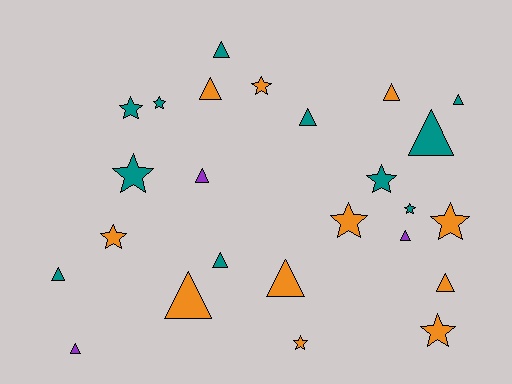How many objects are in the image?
There are 25 objects.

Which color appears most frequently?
Teal, with 11 objects.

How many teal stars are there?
There are 5 teal stars.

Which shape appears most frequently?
Triangle, with 14 objects.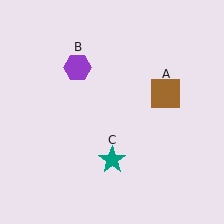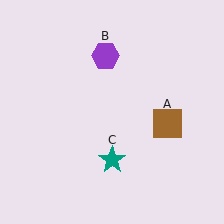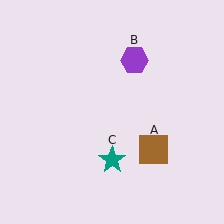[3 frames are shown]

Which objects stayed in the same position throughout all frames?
Teal star (object C) remained stationary.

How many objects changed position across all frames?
2 objects changed position: brown square (object A), purple hexagon (object B).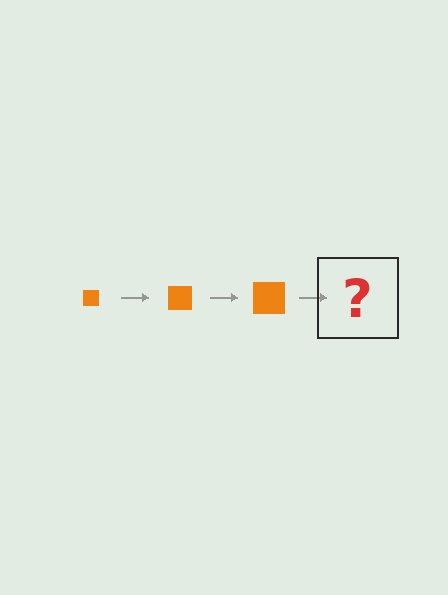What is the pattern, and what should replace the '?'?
The pattern is that the square gets progressively larger each step. The '?' should be an orange square, larger than the previous one.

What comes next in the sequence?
The next element should be an orange square, larger than the previous one.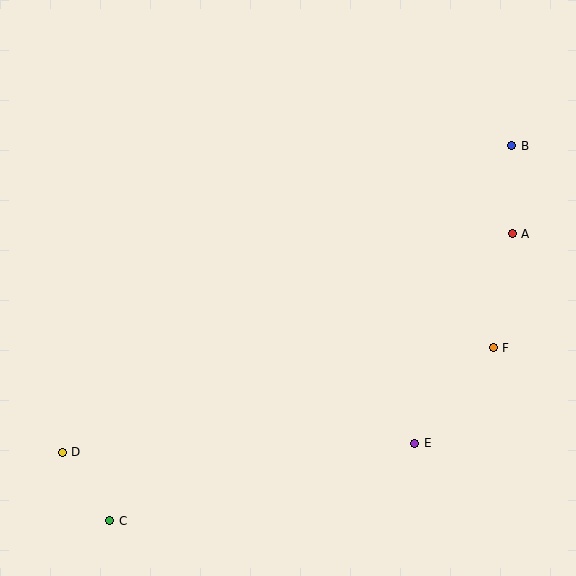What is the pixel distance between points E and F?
The distance between E and F is 124 pixels.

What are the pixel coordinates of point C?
Point C is at (110, 521).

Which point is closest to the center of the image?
Point E at (415, 443) is closest to the center.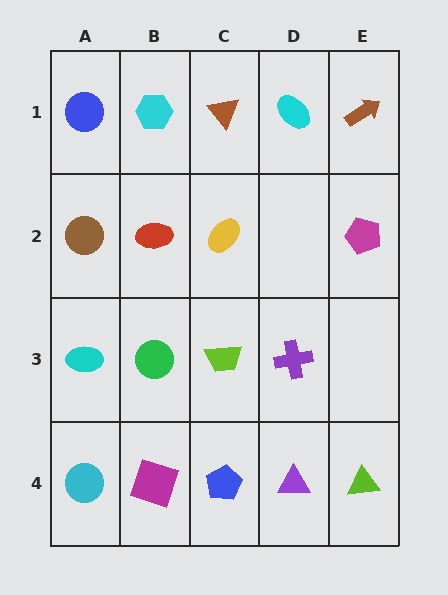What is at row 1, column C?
A brown triangle.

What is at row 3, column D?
A purple cross.